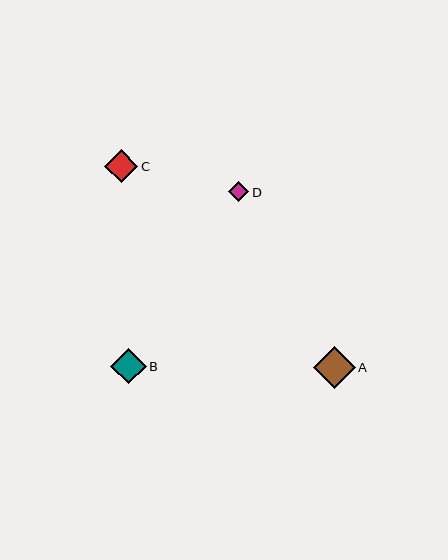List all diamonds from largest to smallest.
From largest to smallest: A, B, C, D.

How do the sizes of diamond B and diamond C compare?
Diamond B and diamond C are approximately the same size.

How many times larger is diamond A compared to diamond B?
Diamond A is approximately 1.2 times the size of diamond B.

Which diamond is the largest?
Diamond A is the largest with a size of approximately 42 pixels.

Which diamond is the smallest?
Diamond D is the smallest with a size of approximately 20 pixels.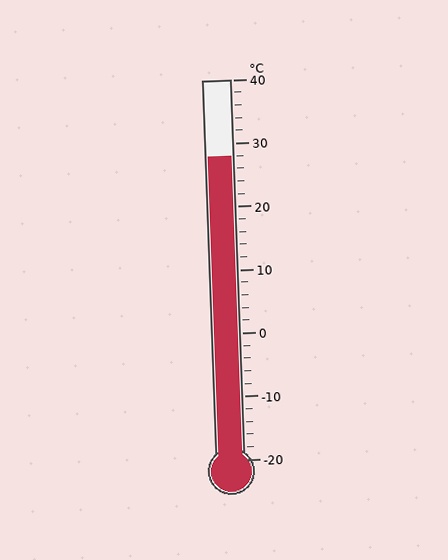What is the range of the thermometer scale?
The thermometer scale ranges from -20°C to 40°C.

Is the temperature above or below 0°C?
The temperature is above 0°C.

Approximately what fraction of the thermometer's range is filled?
The thermometer is filled to approximately 80% of its range.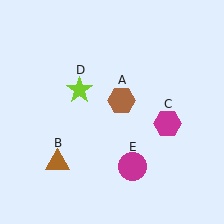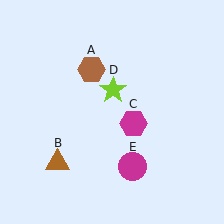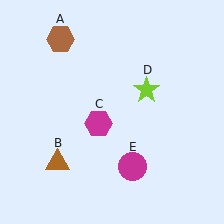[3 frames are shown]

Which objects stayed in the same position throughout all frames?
Brown triangle (object B) and magenta circle (object E) remained stationary.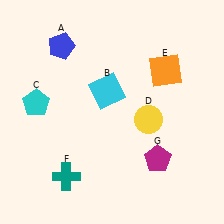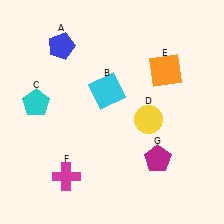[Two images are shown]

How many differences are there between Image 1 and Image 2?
There is 1 difference between the two images.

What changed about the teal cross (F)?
In Image 1, F is teal. In Image 2, it changed to magenta.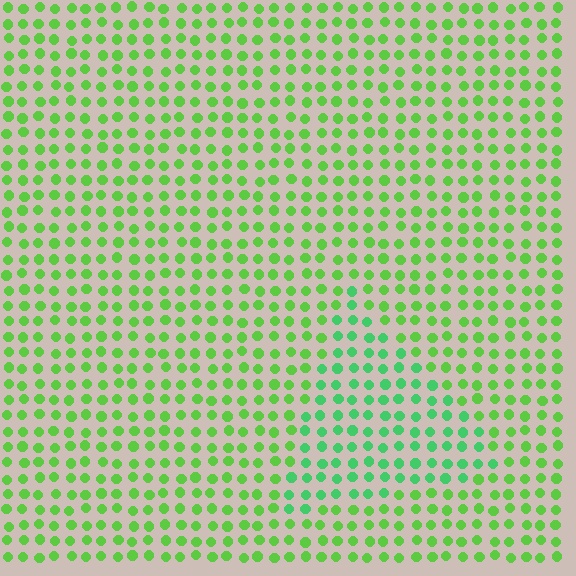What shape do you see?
I see a triangle.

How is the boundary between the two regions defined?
The boundary is defined purely by a slight shift in hue (about 29 degrees). Spacing, size, and orientation are identical on both sides.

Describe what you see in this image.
The image is filled with small lime elements in a uniform arrangement. A triangle-shaped region is visible where the elements are tinted to a slightly different hue, forming a subtle color boundary.